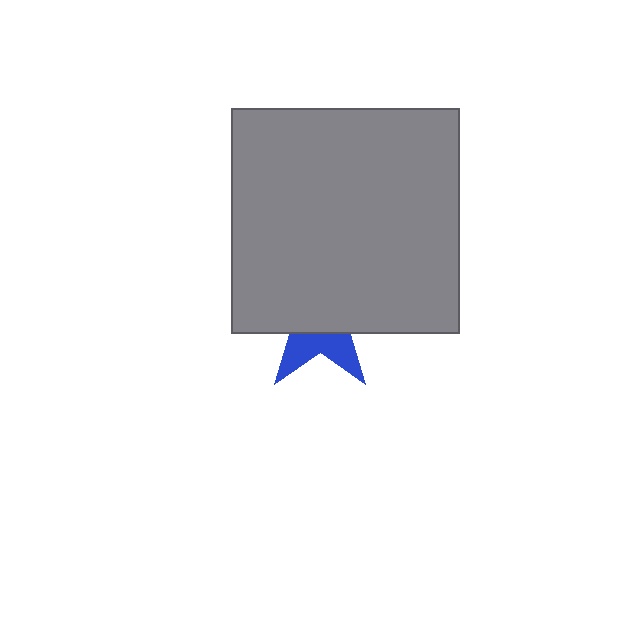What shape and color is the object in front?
The object in front is a gray rectangle.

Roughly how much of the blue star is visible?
A small part of it is visible (roughly 35%).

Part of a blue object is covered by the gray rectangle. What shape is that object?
It is a star.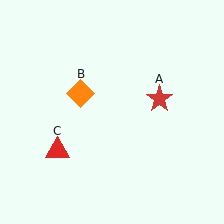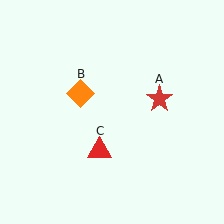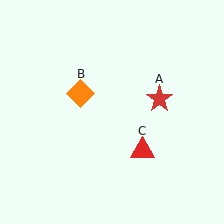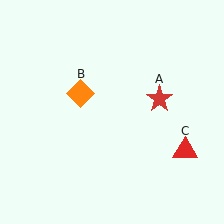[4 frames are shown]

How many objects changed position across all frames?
1 object changed position: red triangle (object C).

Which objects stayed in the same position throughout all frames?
Red star (object A) and orange diamond (object B) remained stationary.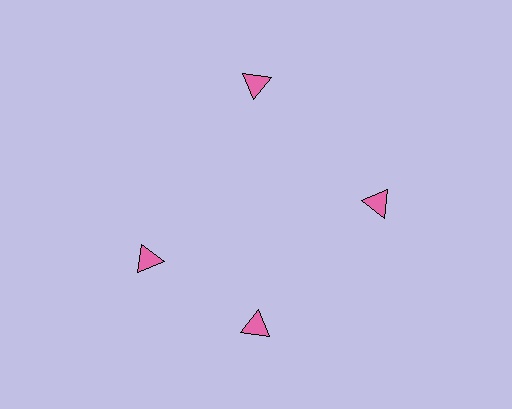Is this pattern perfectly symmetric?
No. The 4 pink triangles are arranged in a ring, but one element near the 9 o'clock position is rotated out of alignment along the ring, breaking the 4-fold rotational symmetry.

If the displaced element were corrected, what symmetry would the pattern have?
It would have 4-fold rotational symmetry — the pattern would map onto itself every 90 degrees.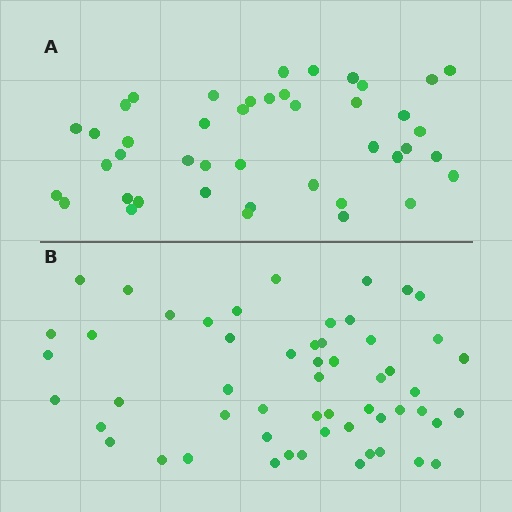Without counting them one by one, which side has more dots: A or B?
Region B (the bottom region) has more dots.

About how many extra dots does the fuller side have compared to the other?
Region B has roughly 12 or so more dots than region A.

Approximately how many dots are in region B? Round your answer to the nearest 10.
About 60 dots. (The exact count is 55, which rounds to 60.)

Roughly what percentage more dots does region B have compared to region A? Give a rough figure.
About 30% more.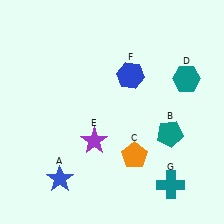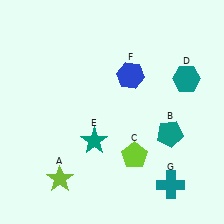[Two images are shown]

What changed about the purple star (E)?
In Image 1, E is purple. In Image 2, it changed to teal.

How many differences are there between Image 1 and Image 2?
There are 3 differences between the two images.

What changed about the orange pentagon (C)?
In Image 1, C is orange. In Image 2, it changed to lime.